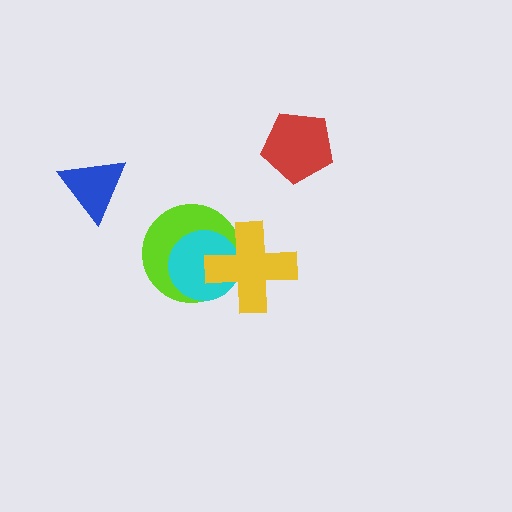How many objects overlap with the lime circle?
2 objects overlap with the lime circle.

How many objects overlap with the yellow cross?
2 objects overlap with the yellow cross.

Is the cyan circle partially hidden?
Yes, it is partially covered by another shape.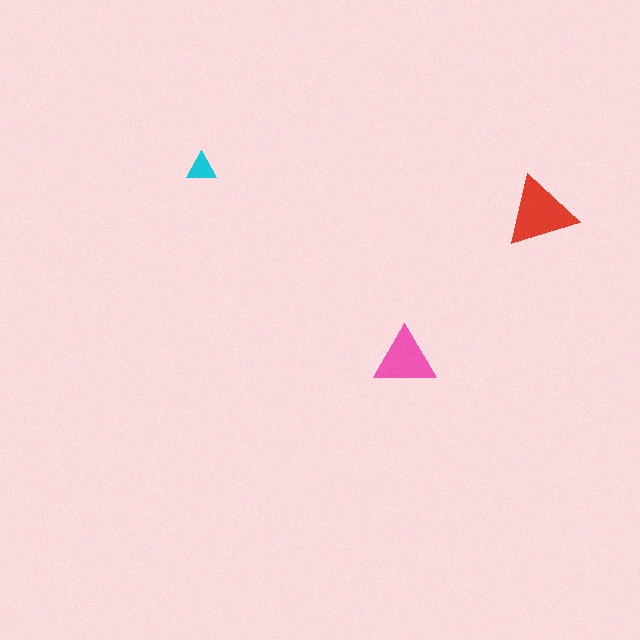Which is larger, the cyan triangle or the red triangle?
The red one.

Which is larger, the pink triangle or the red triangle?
The red one.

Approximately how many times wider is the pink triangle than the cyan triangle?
About 2 times wider.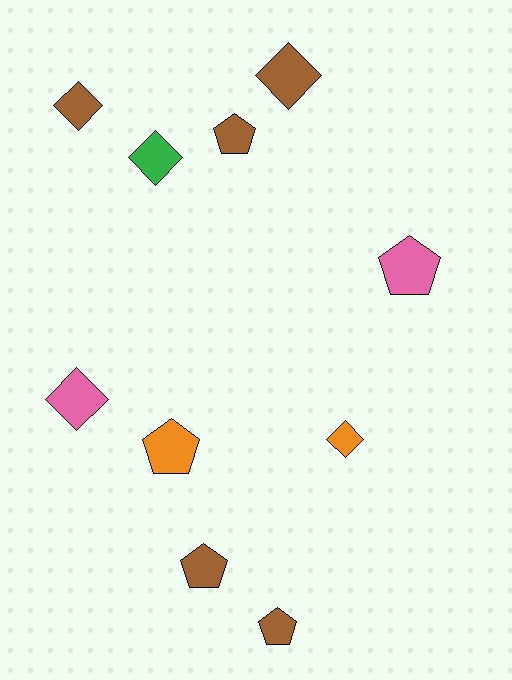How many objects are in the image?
There are 10 objects.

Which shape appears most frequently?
Pentagon, with 5 objects.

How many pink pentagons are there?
There is 1 pink pentagon.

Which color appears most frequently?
Brown, with 5 objects.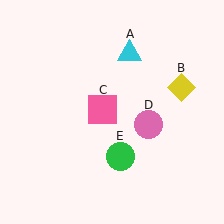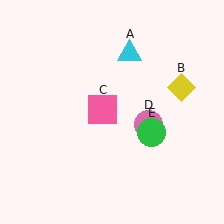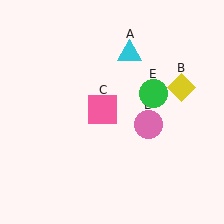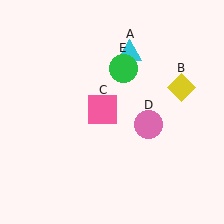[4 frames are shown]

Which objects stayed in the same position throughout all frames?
Cyan triangle (object A) and yellow diamond (object B) and pink square (object C) and pink circle (object D) remained stationary.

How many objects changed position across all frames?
1 object changed position: green circle (object E).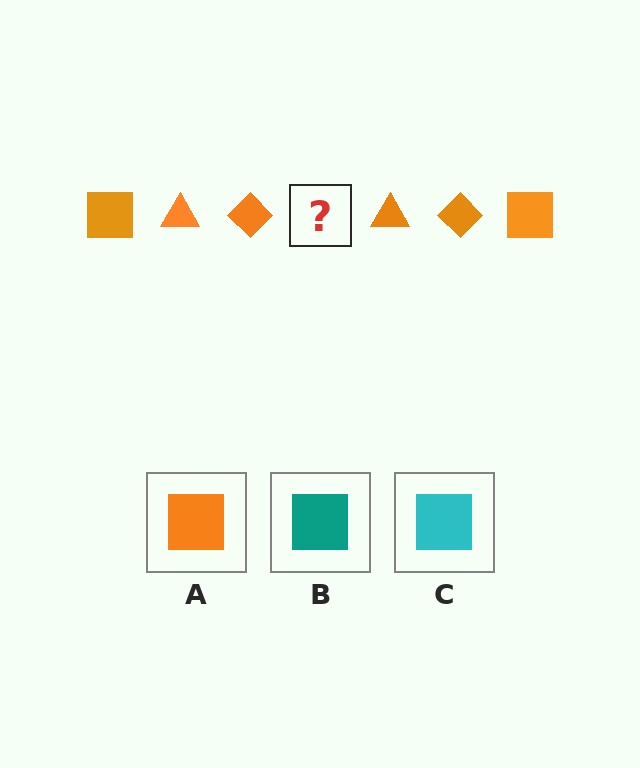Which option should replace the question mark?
Option A.